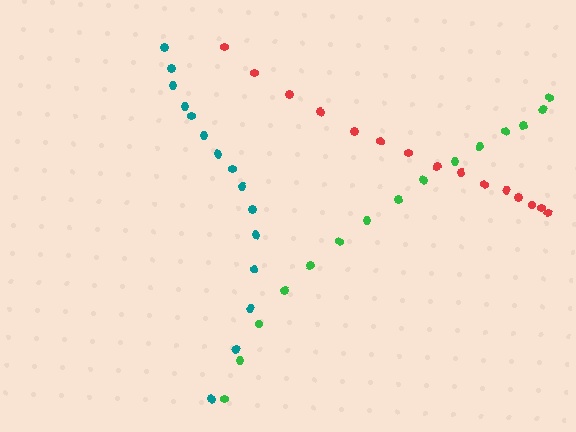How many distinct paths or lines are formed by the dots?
There are 3 distinct paths.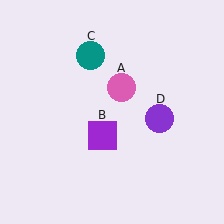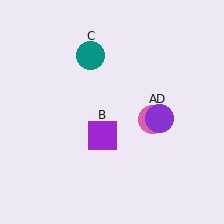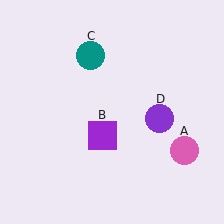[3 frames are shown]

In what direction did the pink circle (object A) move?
The pink circle (object A) moved down and to the right.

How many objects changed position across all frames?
1 object changed position: pink circle (object A).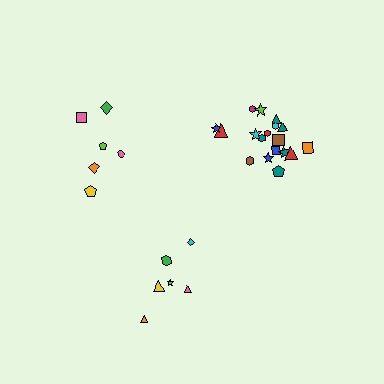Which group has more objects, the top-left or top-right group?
The top-right group.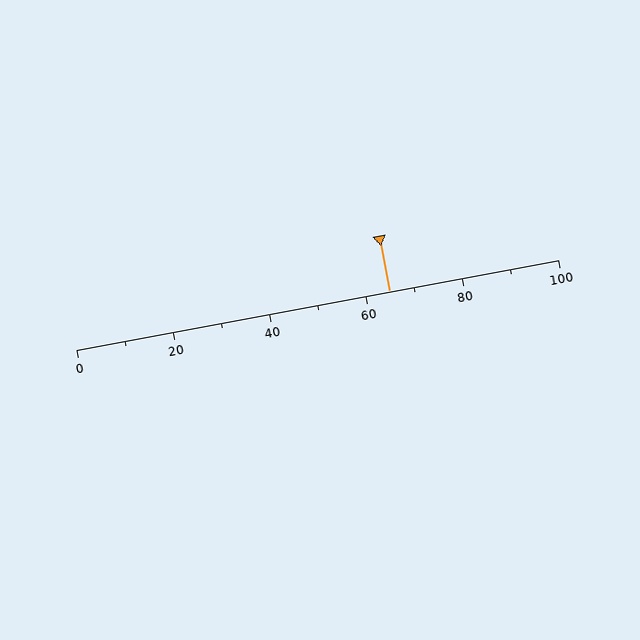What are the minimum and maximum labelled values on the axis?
The axis runs from 0 to 100.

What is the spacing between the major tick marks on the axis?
The major ticks are spaced 20 apart.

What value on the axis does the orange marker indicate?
The marker indicates approximately 65.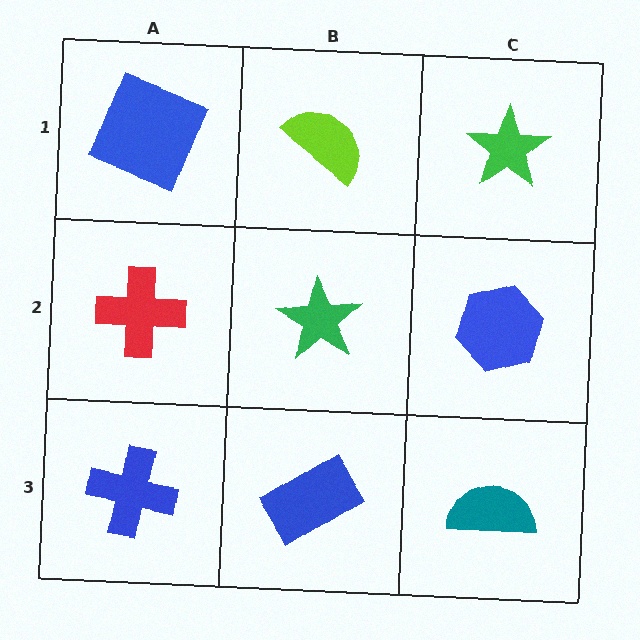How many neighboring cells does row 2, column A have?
3.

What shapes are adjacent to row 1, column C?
A blue hexagon (row 2, column C), a lime semicircle (row 1, column B).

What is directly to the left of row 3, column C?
A blue rectangle.